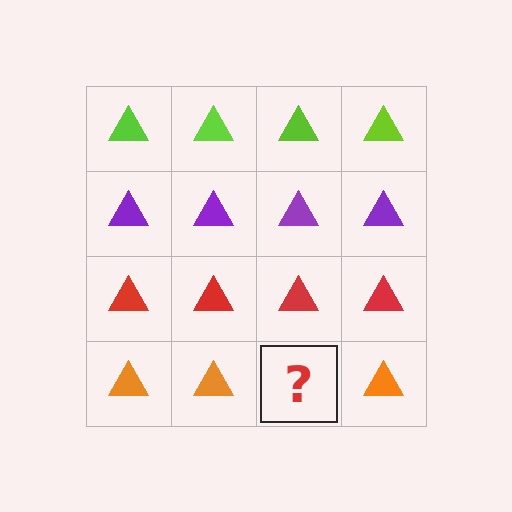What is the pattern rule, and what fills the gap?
The rule is that each row has a consistent color. The gap should be filled with an orange triangle.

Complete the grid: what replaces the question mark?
The question mark should be replaced with an orange triangle.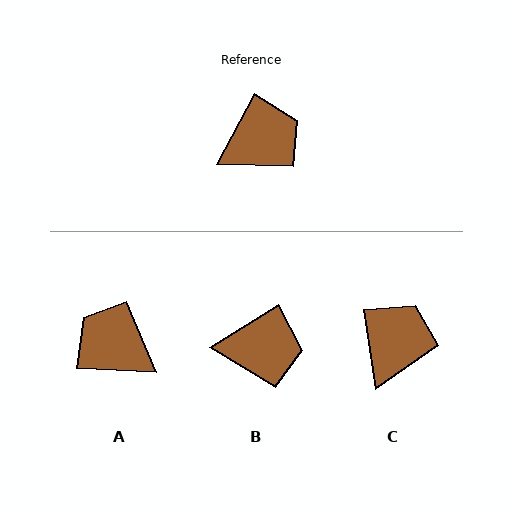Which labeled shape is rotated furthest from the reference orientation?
A, about 115 degrees away.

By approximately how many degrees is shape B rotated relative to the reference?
Approximately 30 degrees clockwise.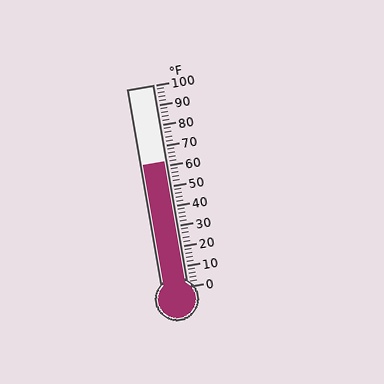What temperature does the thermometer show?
The thermometer shows approximately 62°F.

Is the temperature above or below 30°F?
The temperature is above 30°F.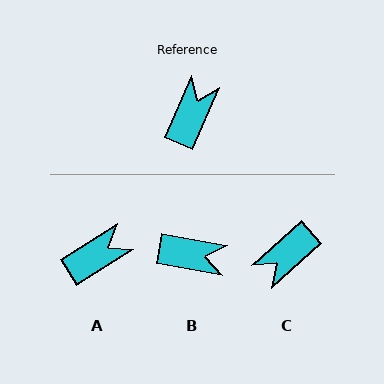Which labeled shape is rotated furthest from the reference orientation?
C, about 156 degrees away.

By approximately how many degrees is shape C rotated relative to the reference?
Approximately 156 degrees counter-clockwise.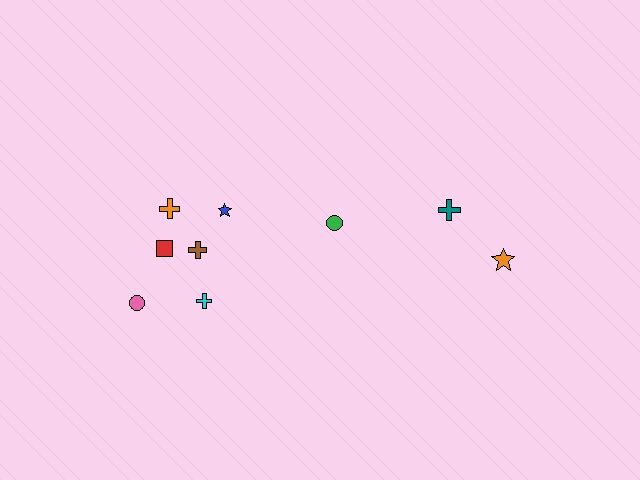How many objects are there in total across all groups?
There are 9 objects.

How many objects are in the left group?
There are 6 objects.